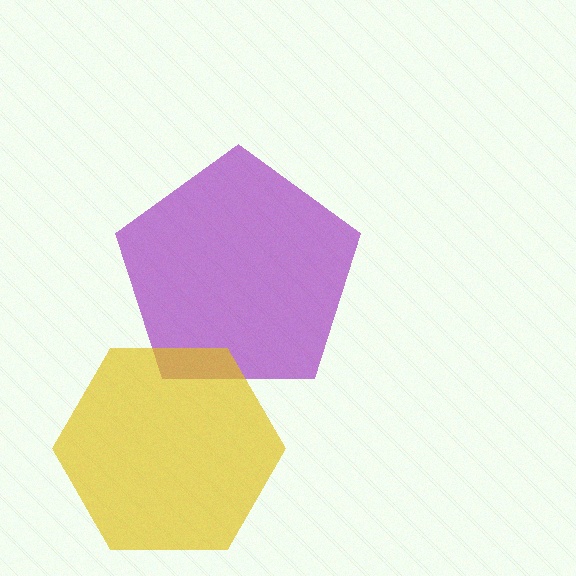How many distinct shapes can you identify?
There are 2 distinct shapes: a purple pentagon, a yellow hexagon.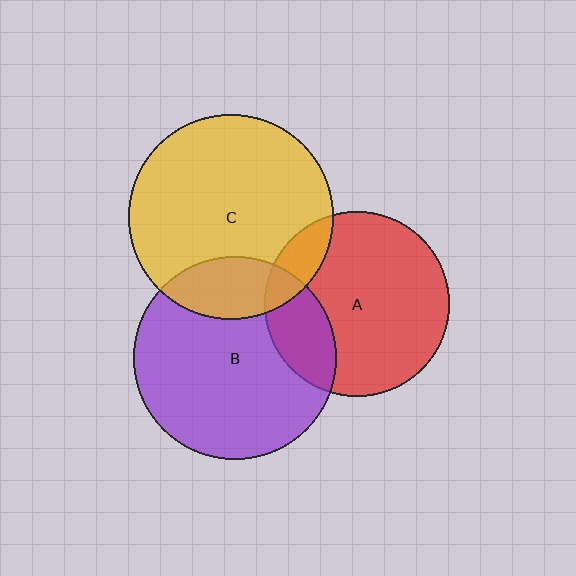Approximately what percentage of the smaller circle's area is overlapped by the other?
Approximately 15%.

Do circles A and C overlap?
Yes.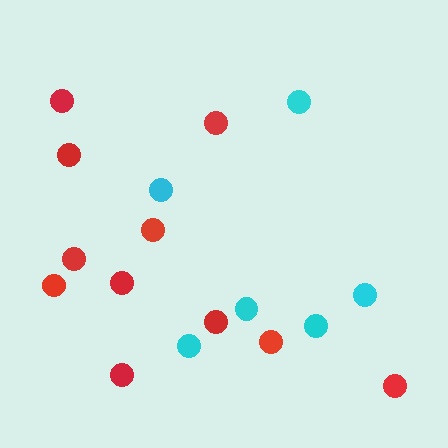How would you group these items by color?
There are 2 groups: one group of cyan circles (6) and one group of red circles (11).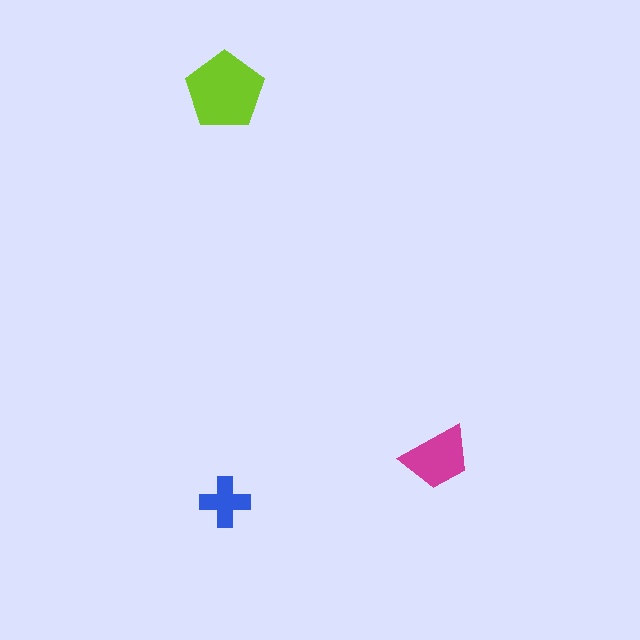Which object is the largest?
The lime pentagon.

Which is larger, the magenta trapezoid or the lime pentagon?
The lime pentagon.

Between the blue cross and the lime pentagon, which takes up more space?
The lime pentagon.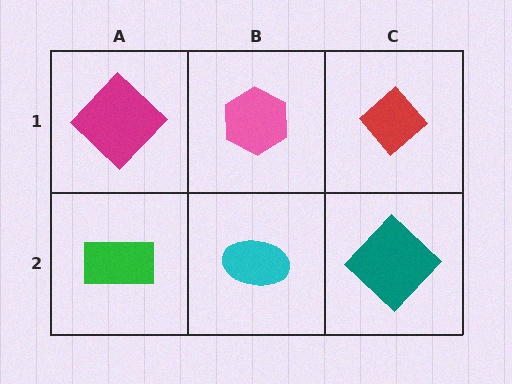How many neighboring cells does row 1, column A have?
2.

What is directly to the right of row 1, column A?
A pink hexagon.